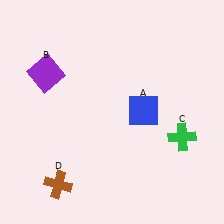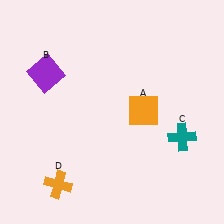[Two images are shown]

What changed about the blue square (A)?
In Image 1, A is blue. In Image 2, it changed to orange.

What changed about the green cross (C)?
In Image 1, C is green. In Image 2, it changed to teal.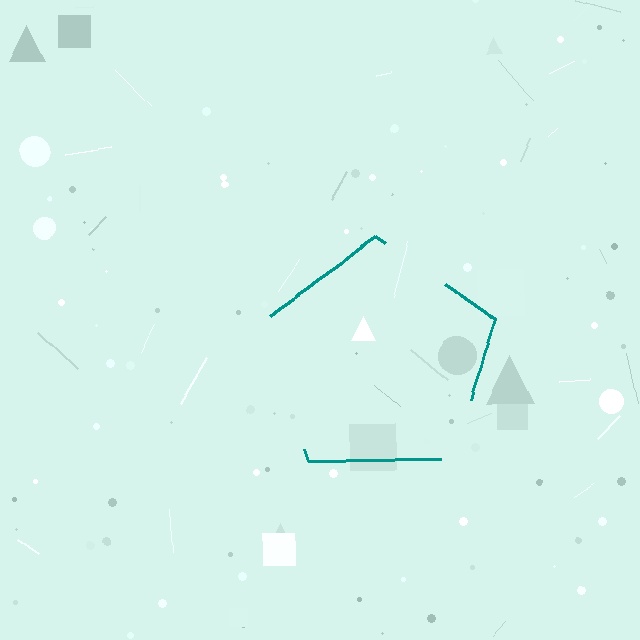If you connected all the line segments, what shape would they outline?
They would outline a pentagon.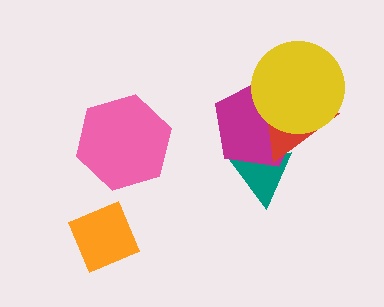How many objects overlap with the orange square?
0 objects overlap with the orange square.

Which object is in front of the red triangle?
The yellow circle is in front of the red triangle.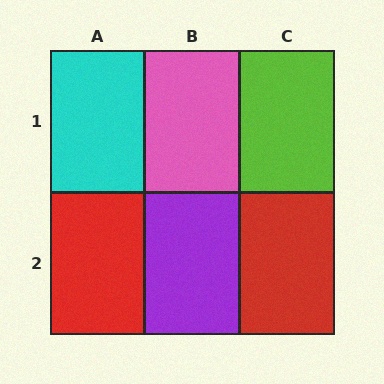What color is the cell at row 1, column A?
Cyan.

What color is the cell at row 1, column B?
Pink.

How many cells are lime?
1 cell is lime.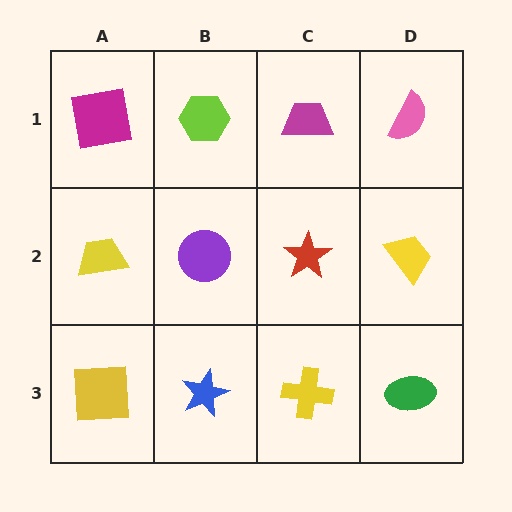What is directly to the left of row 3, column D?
A yellow cross.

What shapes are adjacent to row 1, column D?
A yellow trapezoid (row 2, column D), a magenta trapezoid (row 1, column C).